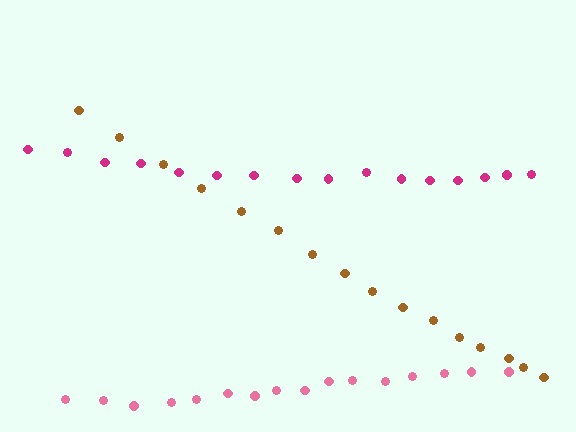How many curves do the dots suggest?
There are 3 distinct paths.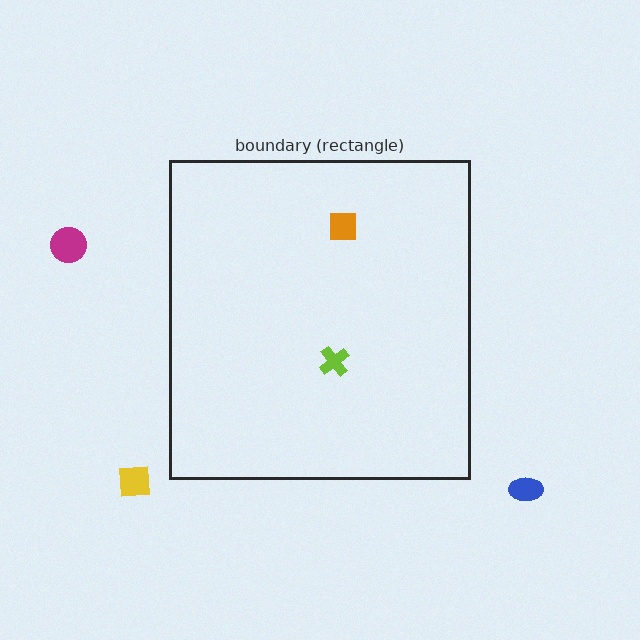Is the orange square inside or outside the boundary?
Inside.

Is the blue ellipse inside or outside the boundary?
Outside.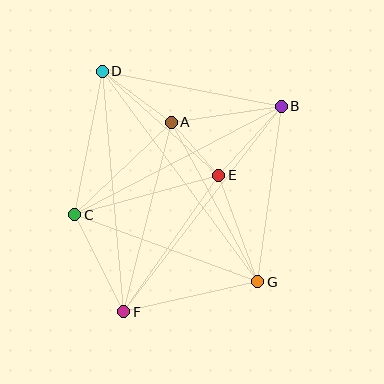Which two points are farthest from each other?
Points D and G are farthest from each other.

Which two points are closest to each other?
Points A and E are closest to each other.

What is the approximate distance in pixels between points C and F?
The distance between C and F is approximately 109 pixels.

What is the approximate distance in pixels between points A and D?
The distance between A and D is approximately 86 pixels.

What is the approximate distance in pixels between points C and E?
The distance between C and E is approximately 149 pixels.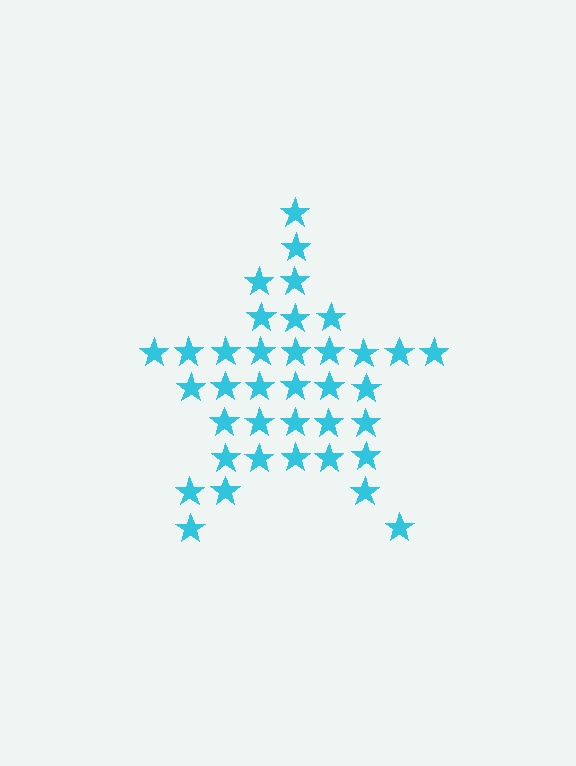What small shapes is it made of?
It is made of small stars.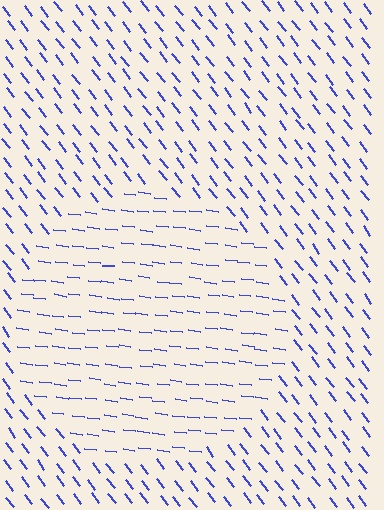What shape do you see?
I see a circle.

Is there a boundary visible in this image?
Yes, there is a texture boundary formed by a change in line orientation.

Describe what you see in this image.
The image is filled with small blue line segments. A circle region in the image has lines oriented differently from the surrounding lines, creating a visible texture boundary.